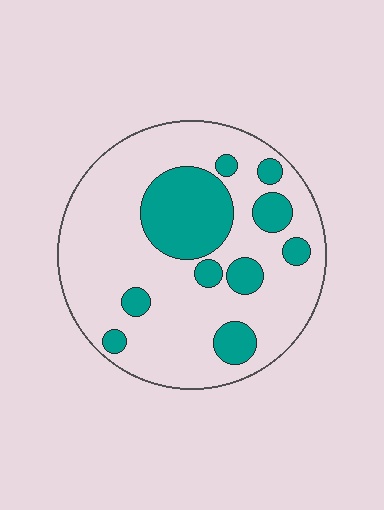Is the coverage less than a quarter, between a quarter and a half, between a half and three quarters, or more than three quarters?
Between a quarter and a half.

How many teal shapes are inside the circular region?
10.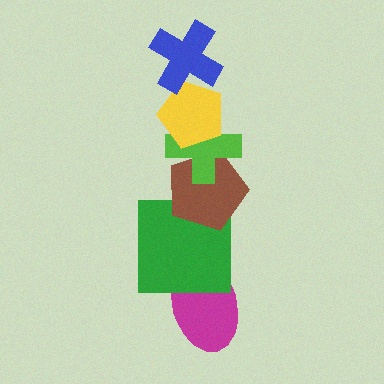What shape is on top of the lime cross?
The yellow pentagon is on top of the lime cross.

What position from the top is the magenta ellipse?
The magenta ellipse is 6th from the top.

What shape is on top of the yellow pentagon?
The blue cross is on top of the yellow pentagon.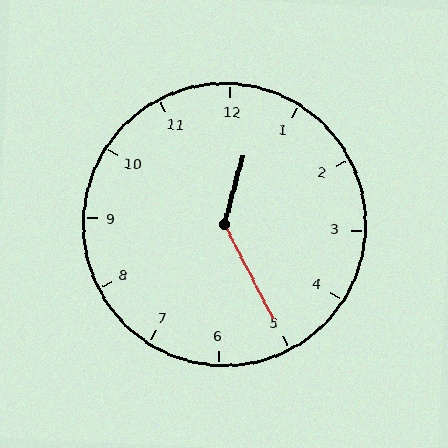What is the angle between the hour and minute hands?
Approximately 138 degrees.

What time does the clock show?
12:25.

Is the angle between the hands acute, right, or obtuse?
It is obtuse.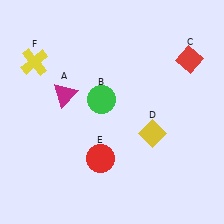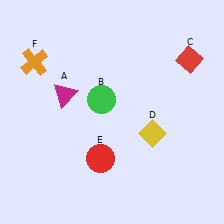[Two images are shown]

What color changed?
The cross (F) changed from yellow in Image 1 to orange in Image 2.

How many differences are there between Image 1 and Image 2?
There is 1 difference between the two images.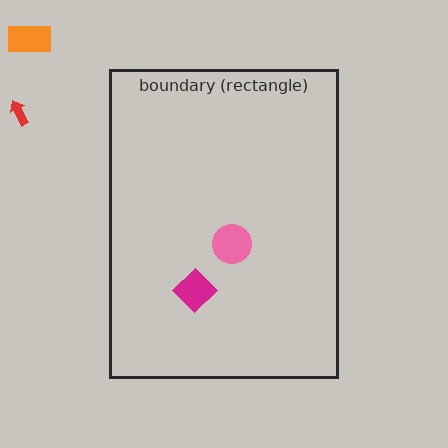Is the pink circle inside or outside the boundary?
Inside.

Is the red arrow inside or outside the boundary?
Outside.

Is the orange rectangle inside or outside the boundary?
Outside.